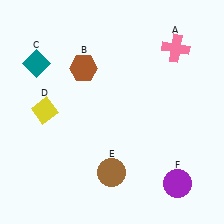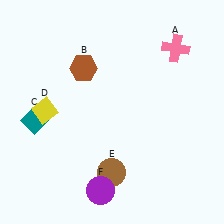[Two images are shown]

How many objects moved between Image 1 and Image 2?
2 objects moved between the two images.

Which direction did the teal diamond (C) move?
The teal diamond (C) moved down.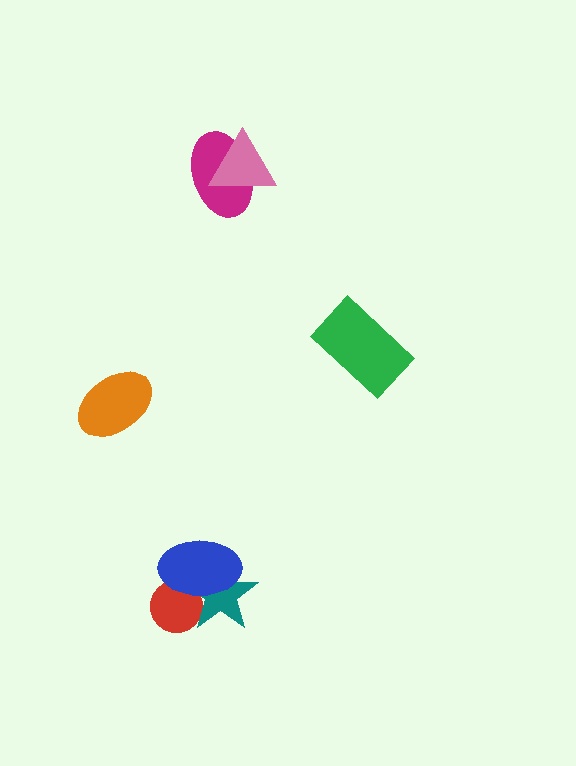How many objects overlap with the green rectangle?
0 objects overlap with the green rectangle.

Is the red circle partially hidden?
Yes, it is partially covered by another shape.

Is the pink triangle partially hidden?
No, no other shape covers it.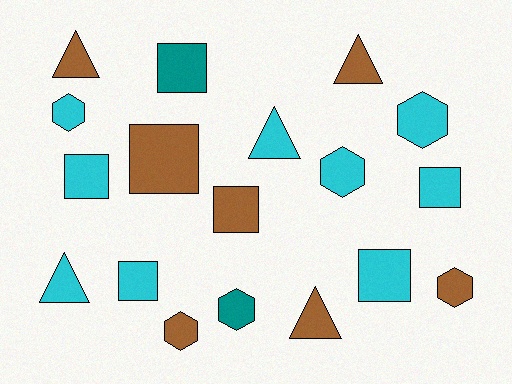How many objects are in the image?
There are 18 objects.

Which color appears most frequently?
Cyan, with 9 objects.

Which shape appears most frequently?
Square, with 7 objects.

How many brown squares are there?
There are 2 brown squares.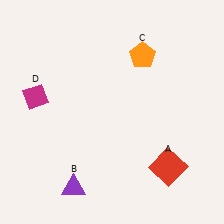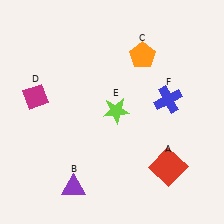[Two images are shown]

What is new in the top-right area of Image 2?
A lime star (E) was added in the top-right area of Image 2.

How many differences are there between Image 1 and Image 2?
There are 2 differences between the two images.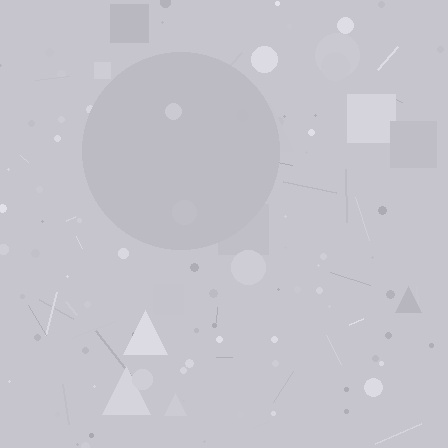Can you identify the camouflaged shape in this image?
The camouflaged shape is a circle.